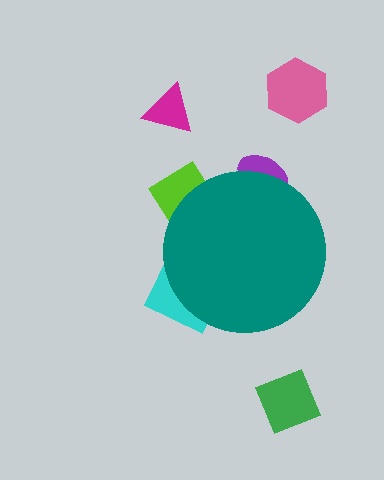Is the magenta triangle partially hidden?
No, the magenta triangle is fully visible.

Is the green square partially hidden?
No, the green square is fully visible.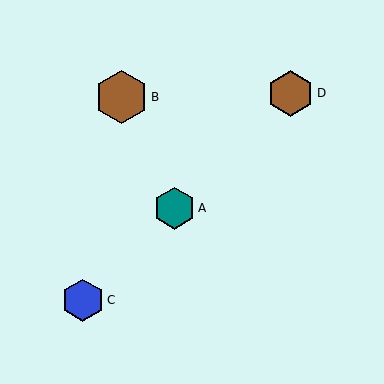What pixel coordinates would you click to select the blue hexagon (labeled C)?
Click at (83, 300) to select the blue hexagon C.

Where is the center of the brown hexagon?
The center of the brown hexagon is at (121, 97).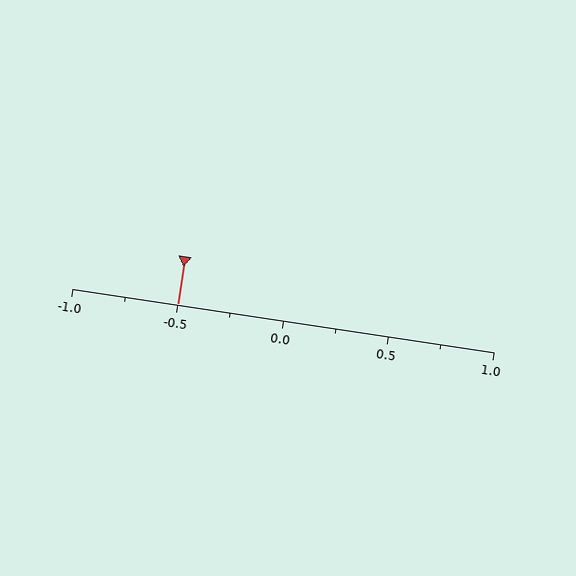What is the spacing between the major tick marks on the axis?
The major ticks are spaced 0.5 apart.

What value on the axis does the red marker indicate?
The marker indicates approximately -0.5.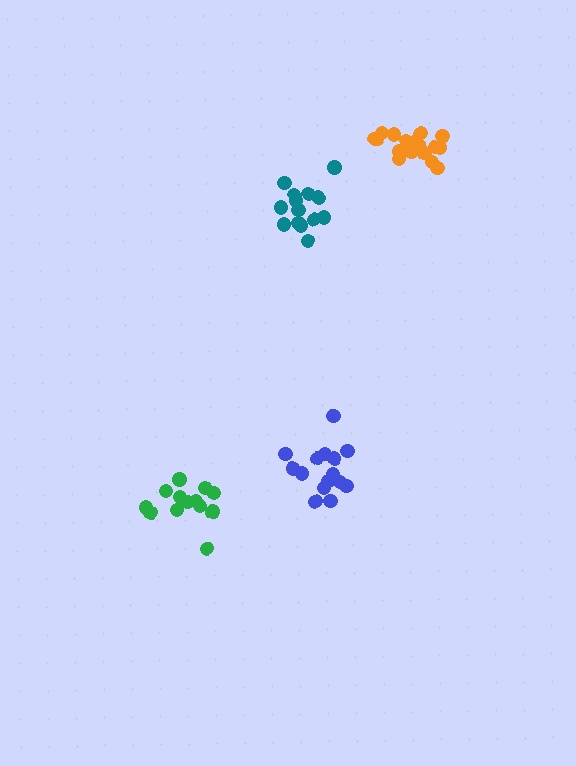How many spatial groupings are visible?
There are 4 spatial groupings.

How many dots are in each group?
Group 1: 15 dots, Group 2: 15 dots, Group 3: 18 dots, Group 4: 13 dots (61 total).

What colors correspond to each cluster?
The clusters are colored: teal, blue, orange, green.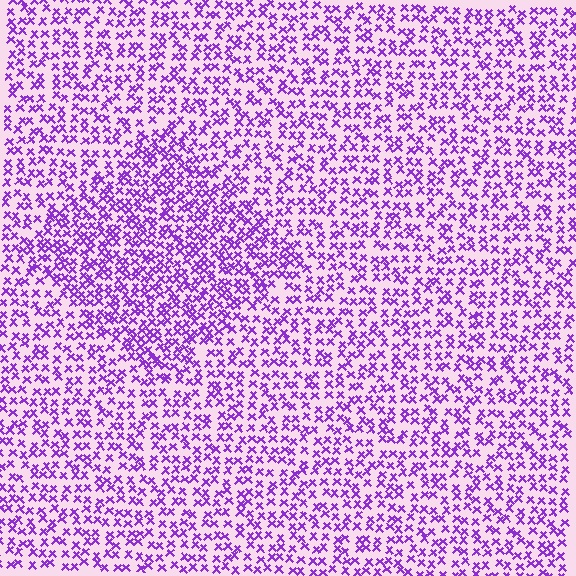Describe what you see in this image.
The image contains small purple elements arranged at two different densities. A diamond-shaped region is visible where the elements are more densely packed than the surrounding area.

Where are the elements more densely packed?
The elements are more densely packed inside the diamond boundary.